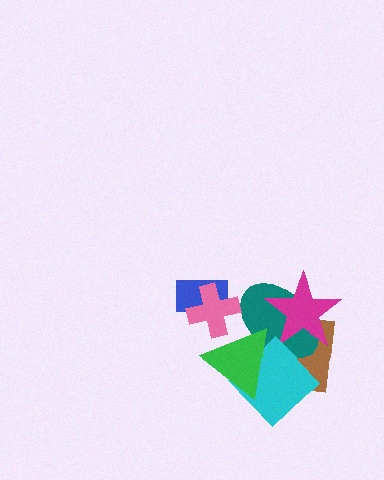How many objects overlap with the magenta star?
2 objects overlap with the magenta star.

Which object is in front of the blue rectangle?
The pink cross is in front of the blue rectangle.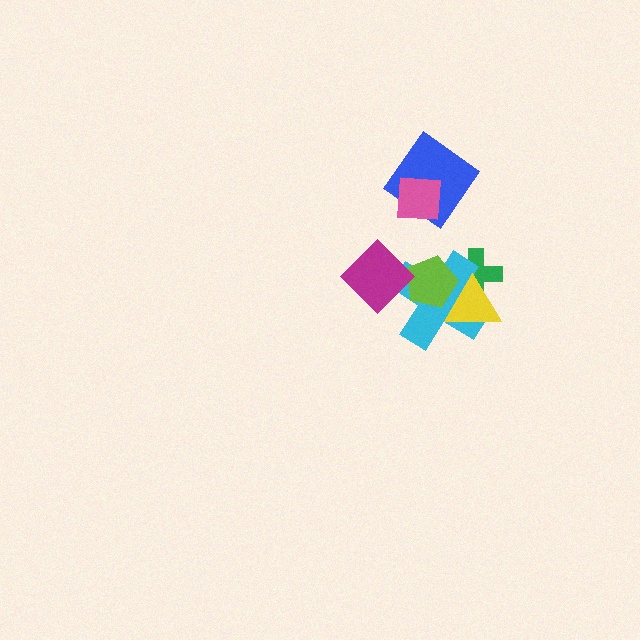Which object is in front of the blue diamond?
The pink square is in front of the blue diamond.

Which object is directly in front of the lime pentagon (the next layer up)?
The yellow triangle is directly in front of the lime pentagon.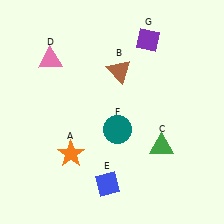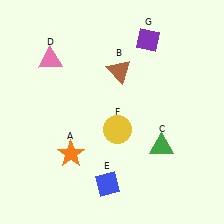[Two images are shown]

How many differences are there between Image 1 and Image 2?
There is 1 difference between the two images.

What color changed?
The circle (F) changed from teal in Image 1 to yellow in Image 2.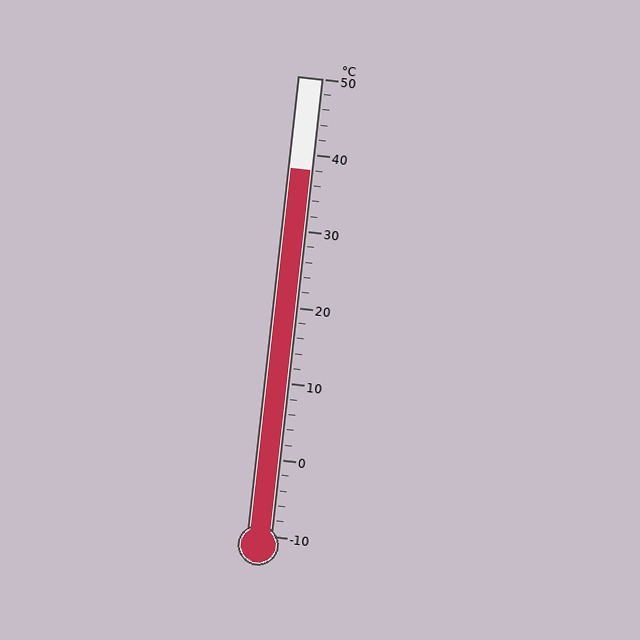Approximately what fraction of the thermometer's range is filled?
The thermometer is filled to approximately 80% of its range.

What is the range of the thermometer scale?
The thermometer scale ranges from -10°C to 50°C.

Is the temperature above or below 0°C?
The temperature is above 0°C.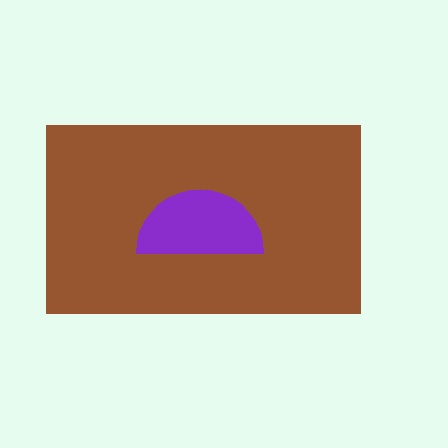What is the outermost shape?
The brown rectangle.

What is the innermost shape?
The purple semicircle.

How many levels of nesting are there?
2.